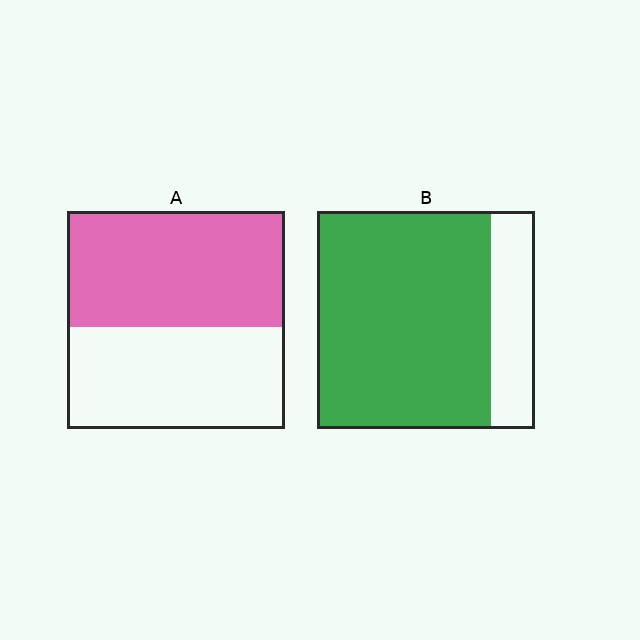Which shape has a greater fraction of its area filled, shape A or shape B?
Shape B.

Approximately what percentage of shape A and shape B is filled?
A is approximately 55% and B is approximately 80%.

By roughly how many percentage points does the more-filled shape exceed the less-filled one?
By roughly 25 percentage points (B over A).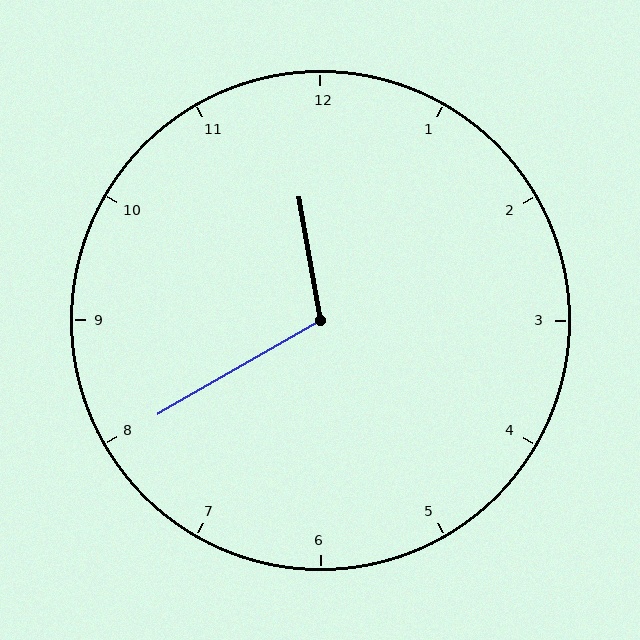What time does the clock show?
11:40.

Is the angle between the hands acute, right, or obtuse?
It is obtuse.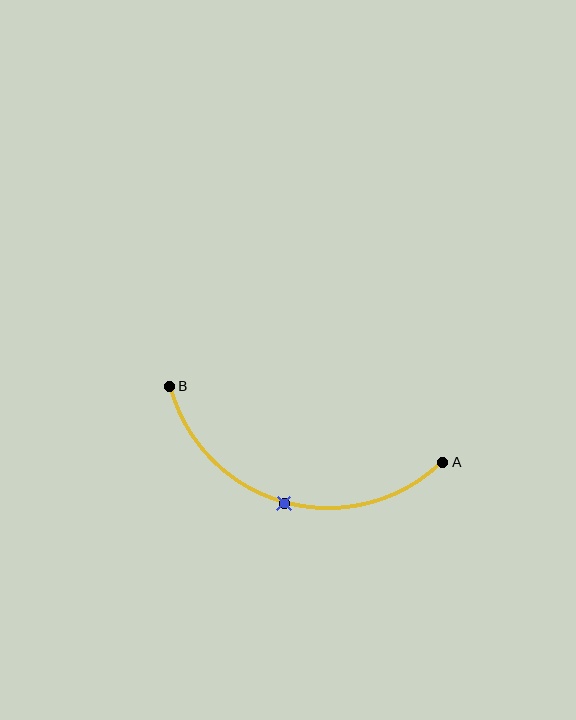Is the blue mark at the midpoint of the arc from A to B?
Yes. The blue mark lies on the arc at equal arc-length from both A and B — it is the arc midpoint.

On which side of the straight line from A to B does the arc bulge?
The arc bulges below the straight line connecting A and B.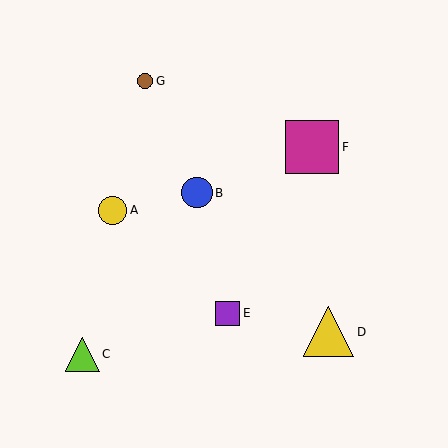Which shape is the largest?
The magenta square (labeled F) is the largest.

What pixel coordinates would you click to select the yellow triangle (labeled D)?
Click at (329, 332) to select the yellow triangle D.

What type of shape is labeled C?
Shape C is a lime triangle.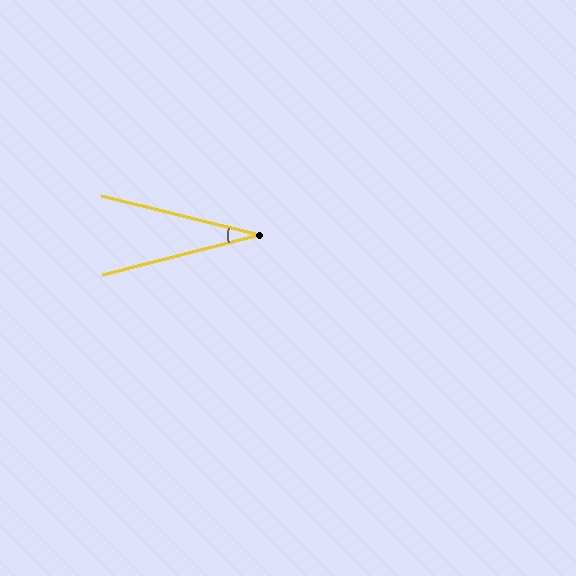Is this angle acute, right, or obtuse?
It is acute.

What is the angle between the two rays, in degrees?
Approximately 28 degrees.